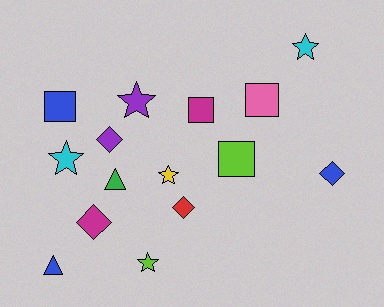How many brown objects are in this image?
There are no brown objects.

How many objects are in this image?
There are 15 objects.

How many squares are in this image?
There are 4 squares.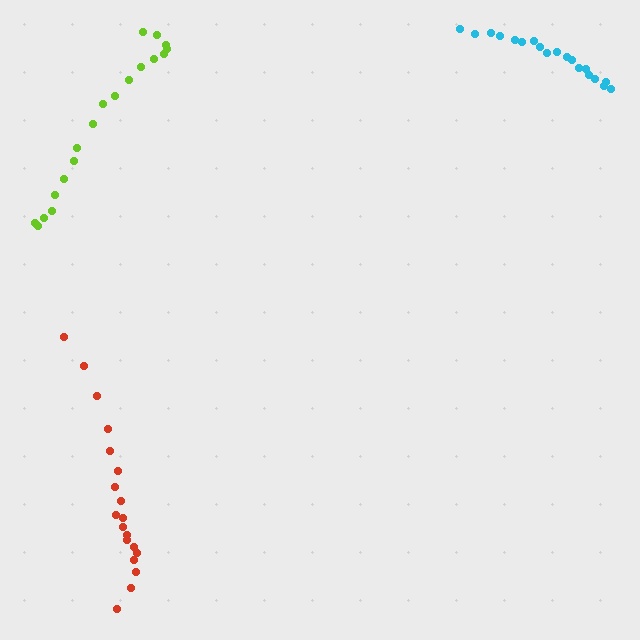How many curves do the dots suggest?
There are 3 distinct paths.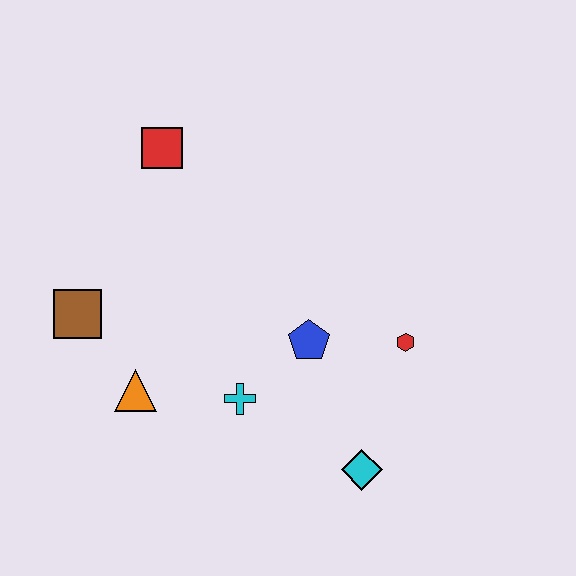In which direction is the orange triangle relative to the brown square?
The orange triangle is below the brown square.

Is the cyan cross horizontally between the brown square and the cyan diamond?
Yes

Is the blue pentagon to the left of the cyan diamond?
Yes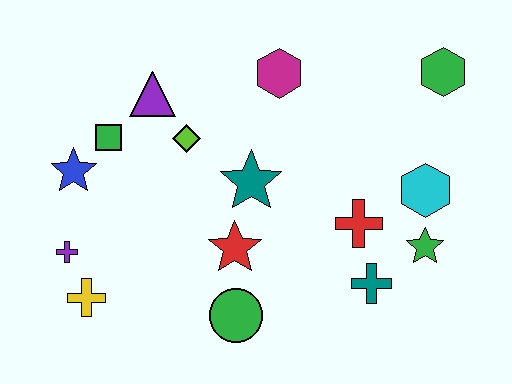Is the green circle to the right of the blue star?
Yes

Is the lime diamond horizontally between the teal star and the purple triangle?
Yes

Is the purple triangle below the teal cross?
No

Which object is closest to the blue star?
The green square is closest to the blue star.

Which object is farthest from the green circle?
The green hexagon is farthest from the green circle.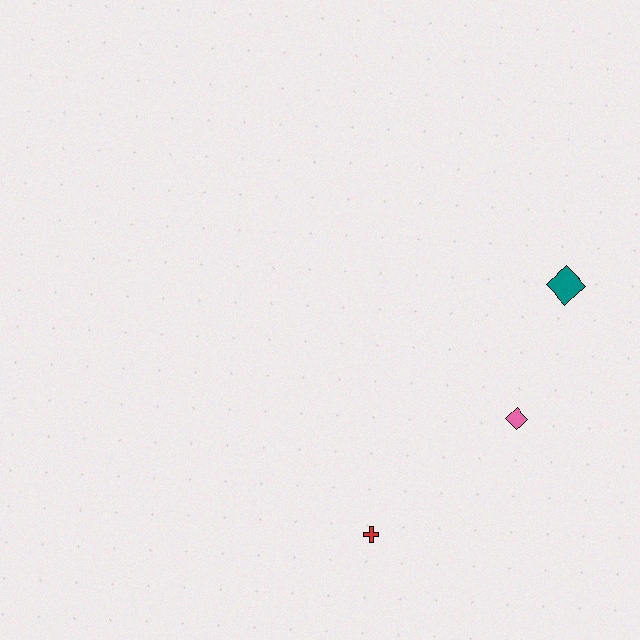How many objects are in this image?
There are 3 objects.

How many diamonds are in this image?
There are 2 diamonds.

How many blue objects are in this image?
There are no blue objects.